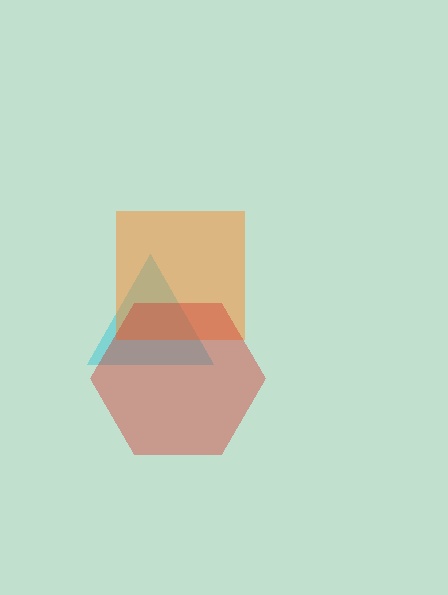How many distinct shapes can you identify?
There are 3 distinct shapes: a cyan triangle, an orange square, a red hexagon.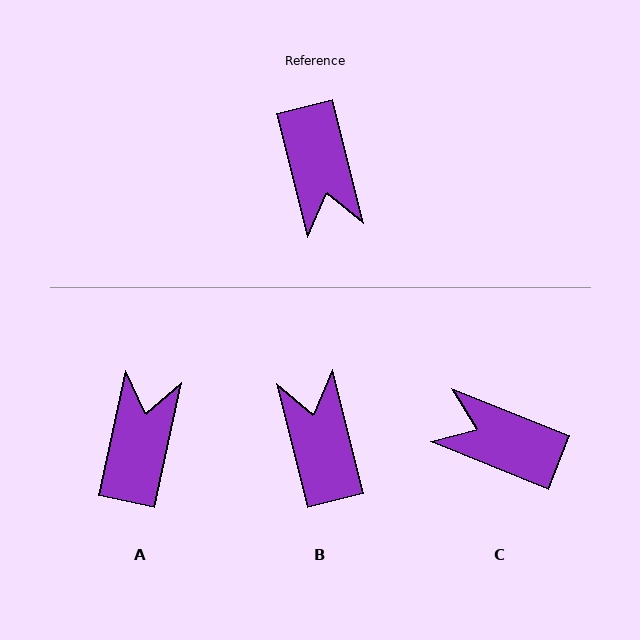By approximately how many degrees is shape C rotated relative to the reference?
Approximately 126 degrees clockwise.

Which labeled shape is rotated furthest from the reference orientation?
B, about 180 degrees away.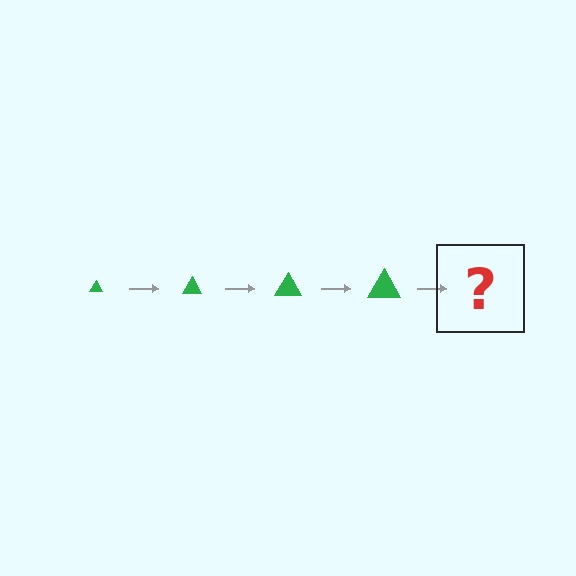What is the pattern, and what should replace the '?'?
The pattern is that the triangle gets progressively larger each step. The '?' should be a green triangle, larger than the previous one.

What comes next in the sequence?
The next element should be a green triangle, larger than the previous one.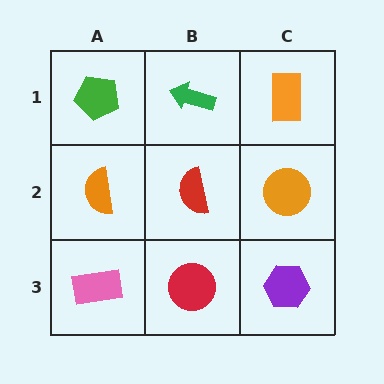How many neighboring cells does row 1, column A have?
2.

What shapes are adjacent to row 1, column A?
An orange semicircle (row 2, column A), a green arrow (row 1, column B).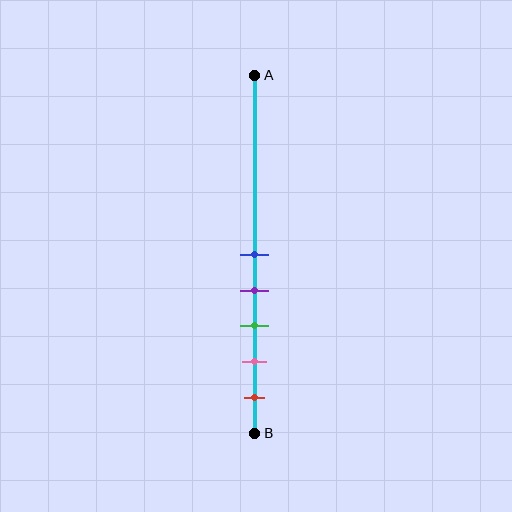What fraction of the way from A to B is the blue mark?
The blue mark is approximately 50% (0.5) of the way from A to B.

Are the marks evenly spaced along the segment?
Yes, the marks are approximately evenly spaced.